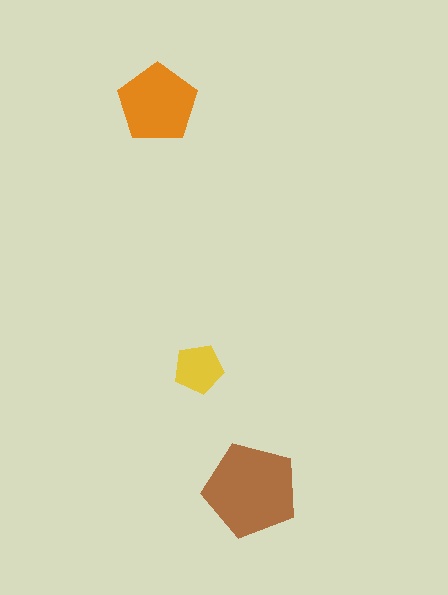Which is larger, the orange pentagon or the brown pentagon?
The brown one.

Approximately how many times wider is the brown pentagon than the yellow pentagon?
About 2 times wider.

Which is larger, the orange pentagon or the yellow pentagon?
The orange one.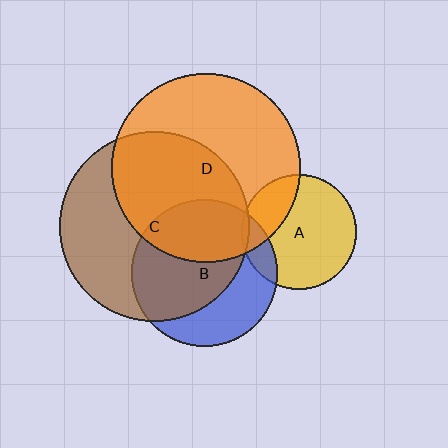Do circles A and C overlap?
Yes.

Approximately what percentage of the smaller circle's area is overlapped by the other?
Approximately 5%.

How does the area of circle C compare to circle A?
Approximately 2.7 times.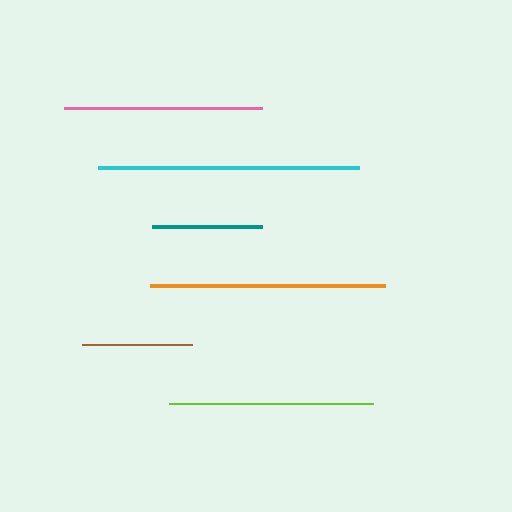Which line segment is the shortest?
The teal line is the shortest at approximately 110 pixels.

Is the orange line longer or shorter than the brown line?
The orange line is longer than the brown line.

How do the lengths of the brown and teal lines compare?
The brown and teal lines are approximately the same length.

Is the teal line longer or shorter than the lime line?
The lime line is longer than the teal line.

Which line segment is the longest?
The cyan line is the longest at approximately 261 pixels.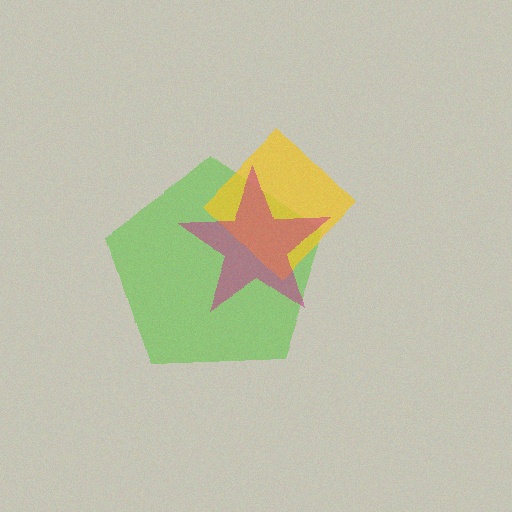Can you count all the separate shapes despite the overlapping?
Yes, there are 3 separate shapes.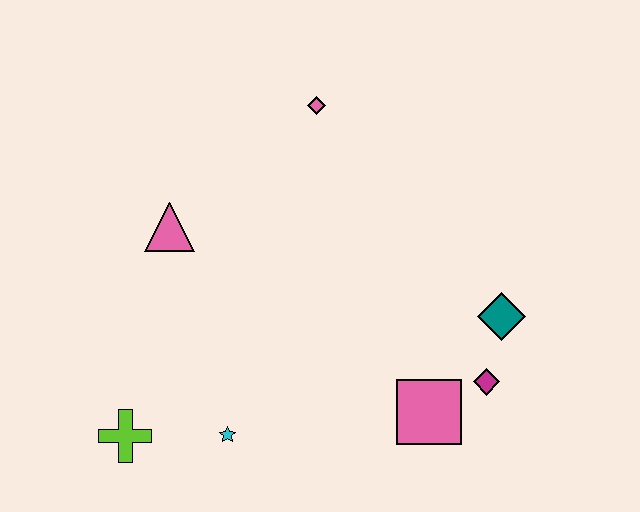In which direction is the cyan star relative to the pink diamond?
The cyan star is below the pink diamond.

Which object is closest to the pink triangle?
The pink diamond is closest to the pink triangle.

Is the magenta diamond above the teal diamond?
No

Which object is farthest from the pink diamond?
The lime cross is farthest from the pink diamond.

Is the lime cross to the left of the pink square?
Yes